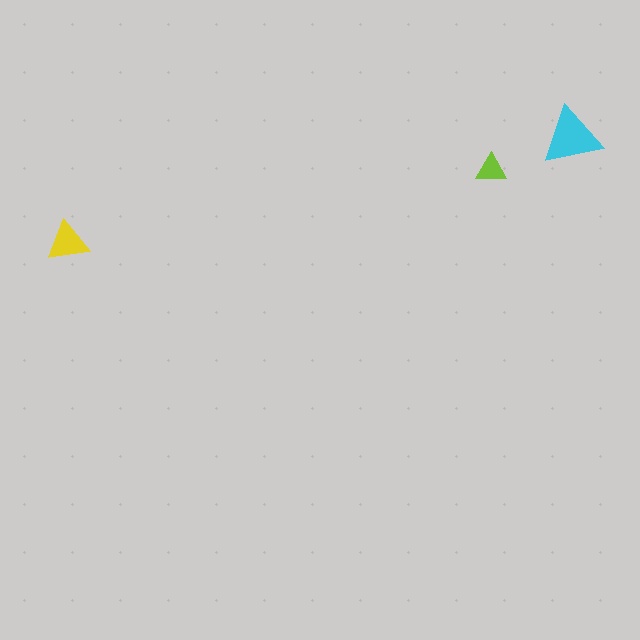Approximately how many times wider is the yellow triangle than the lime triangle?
About 1.5 times wider.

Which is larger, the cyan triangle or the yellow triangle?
The cyan one.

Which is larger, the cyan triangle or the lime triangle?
The cyan one.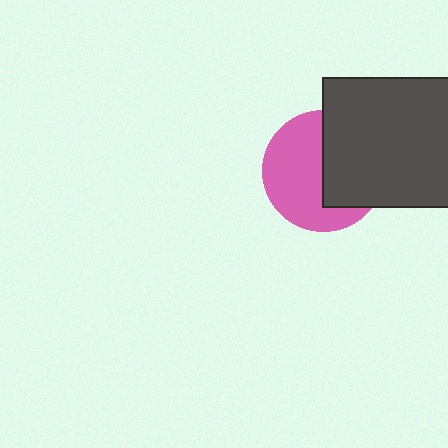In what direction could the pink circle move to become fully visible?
The pink circle could move left. That would shift it out from behind the dark gray rectangle entirely.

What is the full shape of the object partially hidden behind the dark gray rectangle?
The partially hidden object is a pink circle.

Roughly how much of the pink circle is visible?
About half of it is visible (roughly 55%).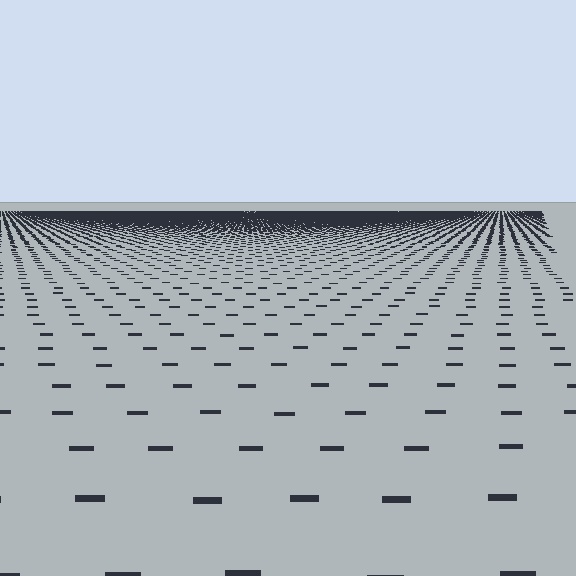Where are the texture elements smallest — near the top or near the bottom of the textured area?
Near the top.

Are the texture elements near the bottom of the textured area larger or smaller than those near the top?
Larger. Near the bottom, elements are closer to the viewer and appear at a bigger on-screen size.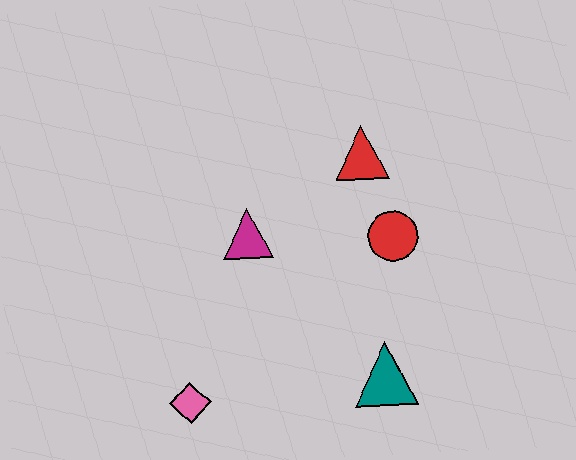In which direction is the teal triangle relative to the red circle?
The teal triangle is below the red circle.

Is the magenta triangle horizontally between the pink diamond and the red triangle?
Yes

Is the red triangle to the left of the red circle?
Yes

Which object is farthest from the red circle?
The pink diamond is farthest from the red circle.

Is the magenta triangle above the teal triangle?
Yes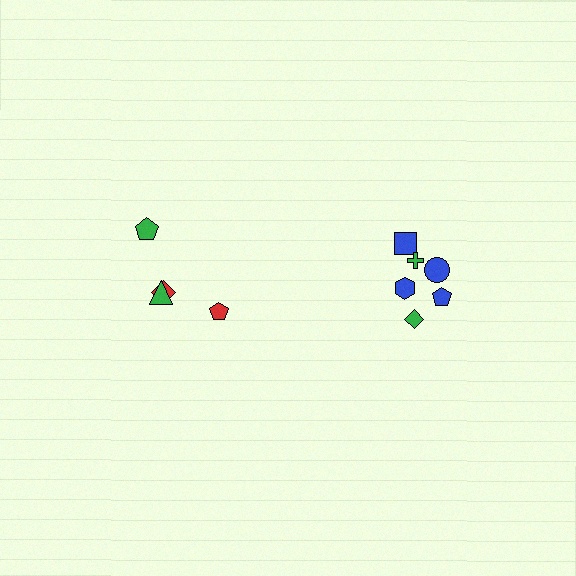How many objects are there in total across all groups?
There are 10 objects.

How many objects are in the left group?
There are 4 objects.